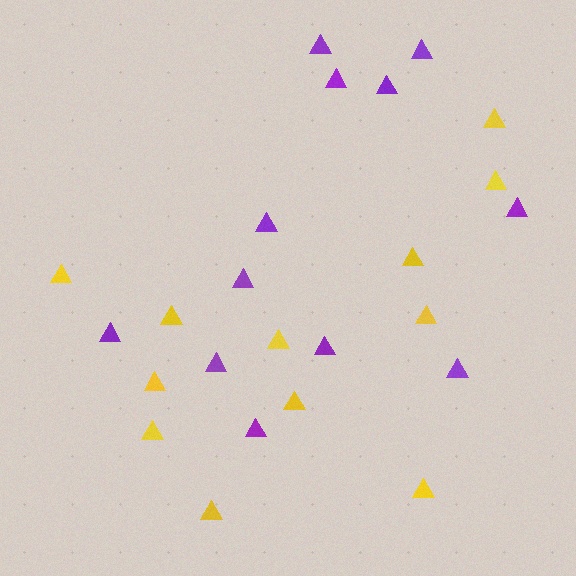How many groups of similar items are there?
There are 2 groups: one group of purple triangles (12) and one group of yellow triangles (12).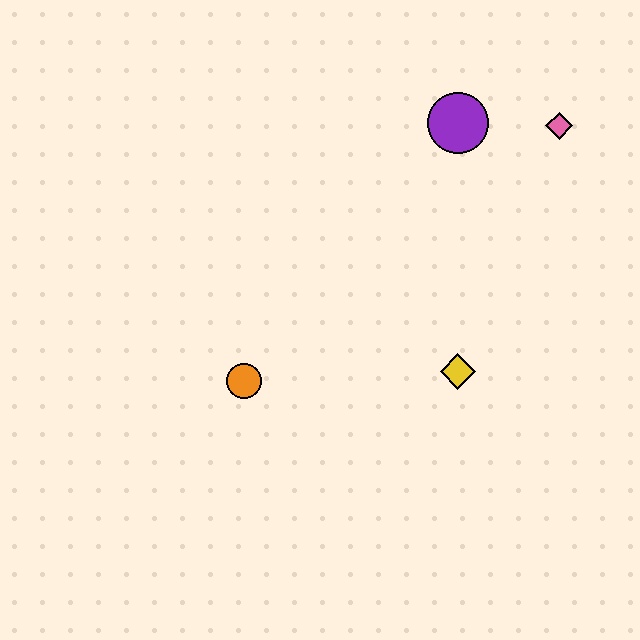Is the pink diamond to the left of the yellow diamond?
No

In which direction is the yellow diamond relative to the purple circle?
The yellow diamond is below the purple circle.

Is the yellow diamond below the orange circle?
No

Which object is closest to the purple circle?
The pink diamond is closest to the purple circle.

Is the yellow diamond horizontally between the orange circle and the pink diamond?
Yes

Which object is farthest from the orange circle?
The pink diamond is farthest from the orange circle.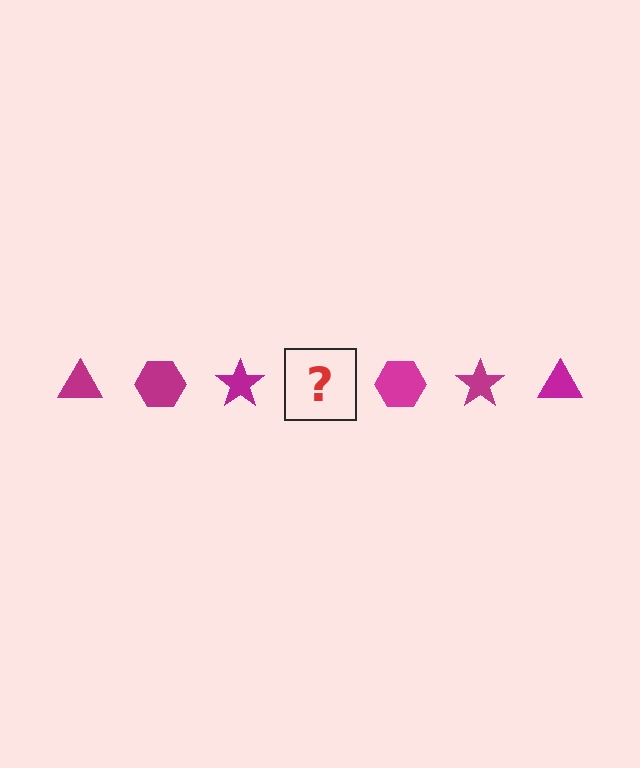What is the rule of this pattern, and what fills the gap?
The rule is that the pattern cycles through triangle, hexagon, star shapes in magenta. The gap should be filled with a magenta triangle.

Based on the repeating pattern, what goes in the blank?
The blank should be a magenta triangle.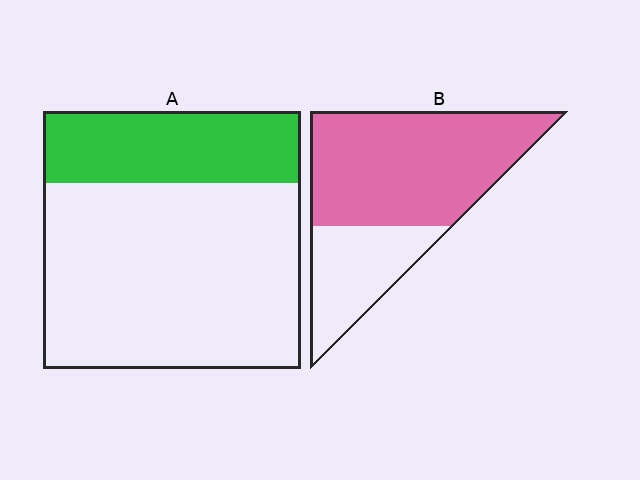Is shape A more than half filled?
No.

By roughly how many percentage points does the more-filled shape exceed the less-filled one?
By roughly 40 percentage points (B over A).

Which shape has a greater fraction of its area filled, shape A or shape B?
Shape B.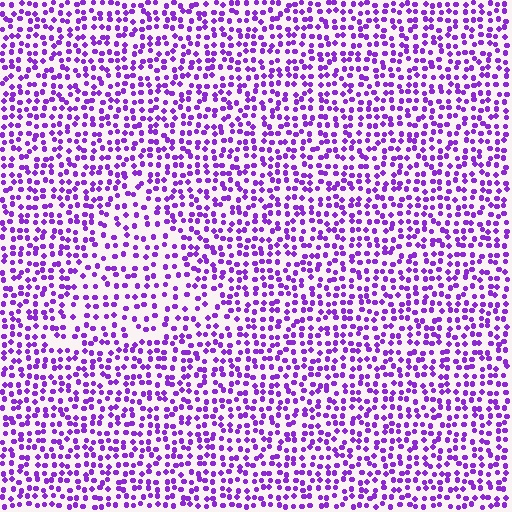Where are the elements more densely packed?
The elements are more densely packed outside the triangle boundary.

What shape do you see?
I see a triangle.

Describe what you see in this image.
The image contains small purple elements arranged at two different densities. A triangle-shaped region is visible where the elements are less densely packed than the surrounding area.